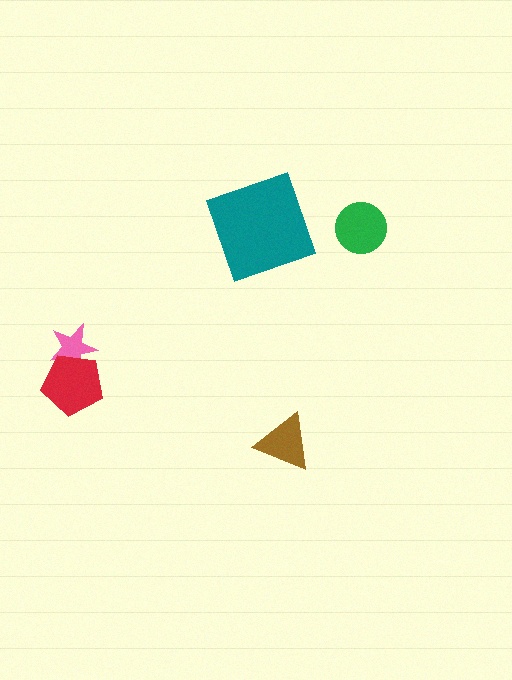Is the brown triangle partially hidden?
No, no other shape covers it.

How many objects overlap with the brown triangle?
0 objects overlap with the brown triangle.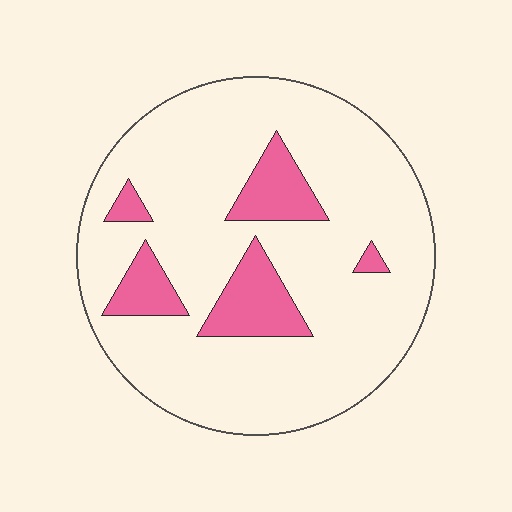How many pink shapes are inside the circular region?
5.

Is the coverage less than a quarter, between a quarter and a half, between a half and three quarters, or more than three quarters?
Less than a quarter.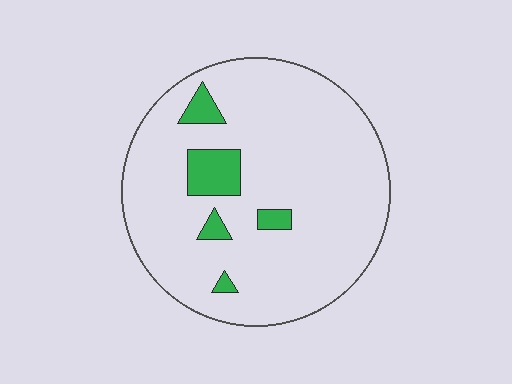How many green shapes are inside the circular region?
5.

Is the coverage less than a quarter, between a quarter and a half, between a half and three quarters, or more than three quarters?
Less than a quarter.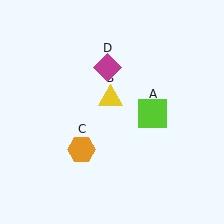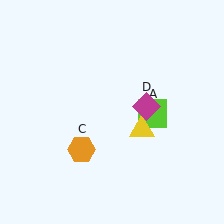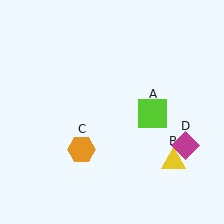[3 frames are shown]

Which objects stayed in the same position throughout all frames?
Lime square (object A) and orange hexagon (object C) remained stationary.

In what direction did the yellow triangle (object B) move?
The yellow triangle (object B) moved down and to the right.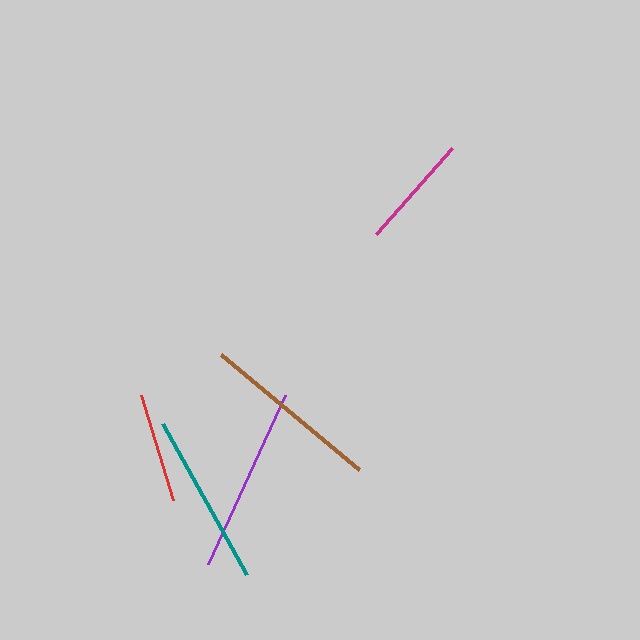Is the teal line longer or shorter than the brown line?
The brown line is longer than the teal line.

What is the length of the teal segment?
The teal segment is approximately 173 pixels long.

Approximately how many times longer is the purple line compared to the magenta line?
The purple line is approximately 1.6 times the length of the magenta line.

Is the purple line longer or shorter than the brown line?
The purple line is longer than the brown line.